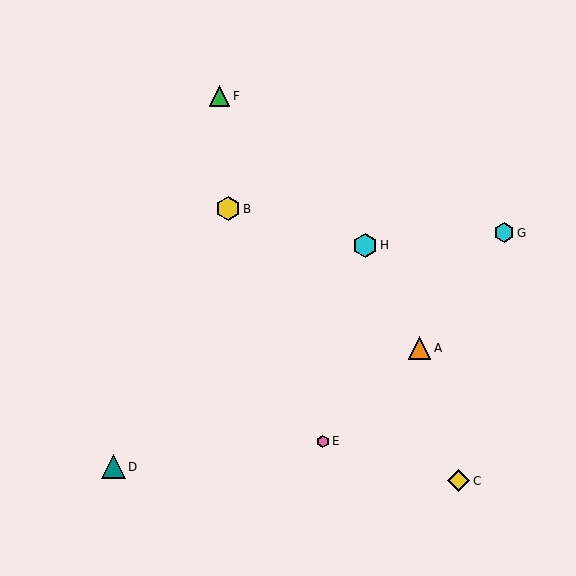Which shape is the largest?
The cyan hexagon (labeled H) is the largest.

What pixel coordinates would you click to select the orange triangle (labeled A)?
Click at (420, 348) to select the orange triangle A.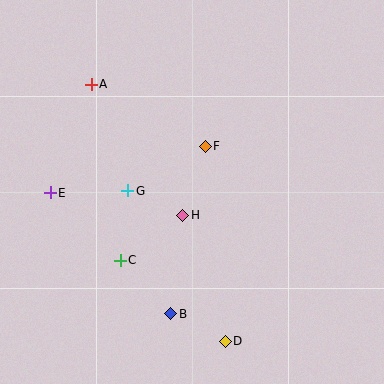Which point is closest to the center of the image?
Point H at (183, 215) is closest to the center.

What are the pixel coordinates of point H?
Point H is at (183, 215).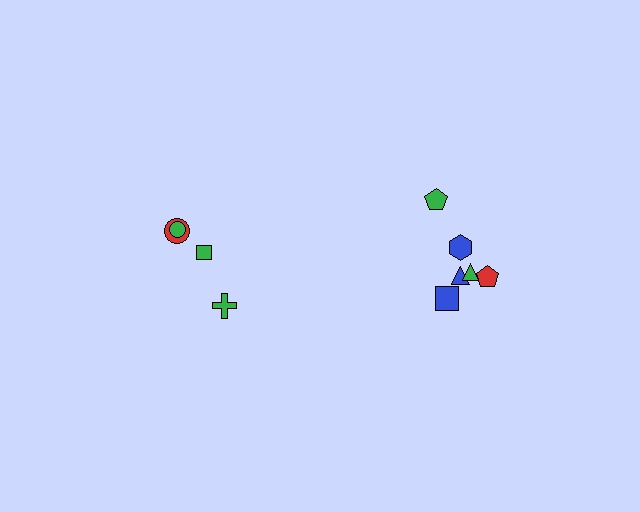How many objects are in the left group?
There are 4 objects.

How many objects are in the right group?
There are 6 objects.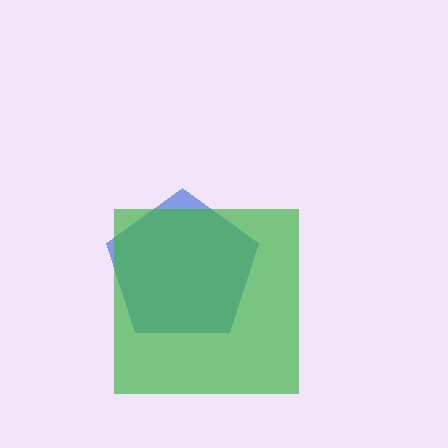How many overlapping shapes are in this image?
There are 2 overlapping shapes in the image.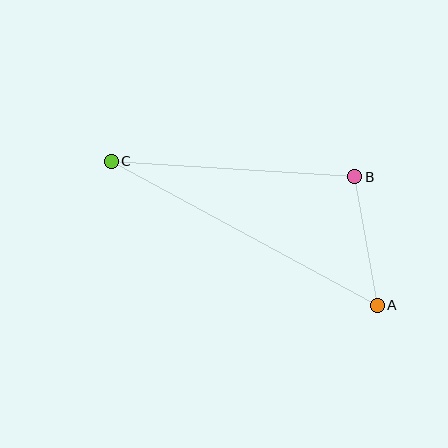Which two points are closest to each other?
Points A and B are closest to each other.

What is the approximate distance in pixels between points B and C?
The distance between B and C is approximately 244 pixels.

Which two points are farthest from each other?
Points A and C are farthest from each other.